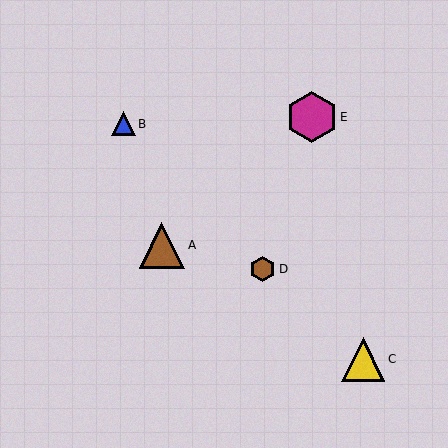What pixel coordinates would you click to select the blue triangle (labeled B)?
Click at (124, 124) to select the blue triangle B.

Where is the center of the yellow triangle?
The center of the yellow triangle is at (363, 359).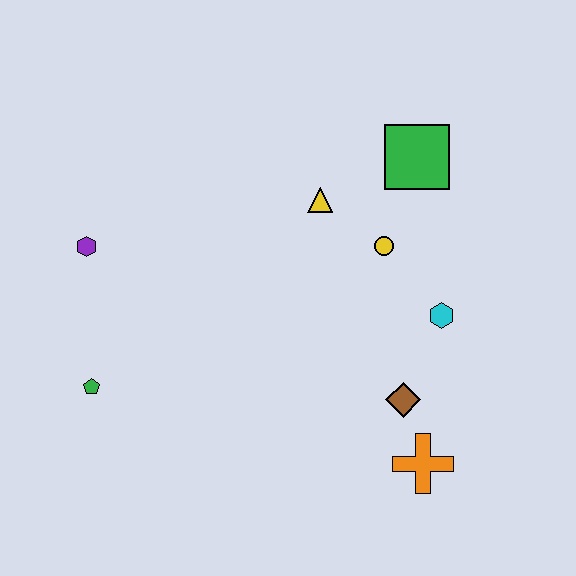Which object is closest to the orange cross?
The brown diamond is closest to the orange cross.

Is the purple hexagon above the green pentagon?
Yes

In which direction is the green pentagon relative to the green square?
The green pentagon is to the left of the green square.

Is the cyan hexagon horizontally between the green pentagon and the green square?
No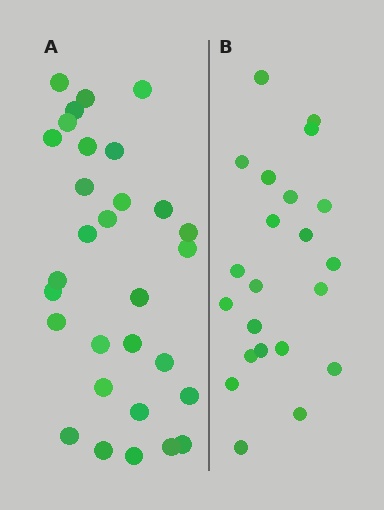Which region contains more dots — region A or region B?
Region A (the left region) has more dots.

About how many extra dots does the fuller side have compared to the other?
Region A has roughly 8 or so more dots than region B.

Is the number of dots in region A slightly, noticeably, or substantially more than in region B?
Region A has noticeably more, but not dramatically so. The ratio is roughly 1.4 to 1.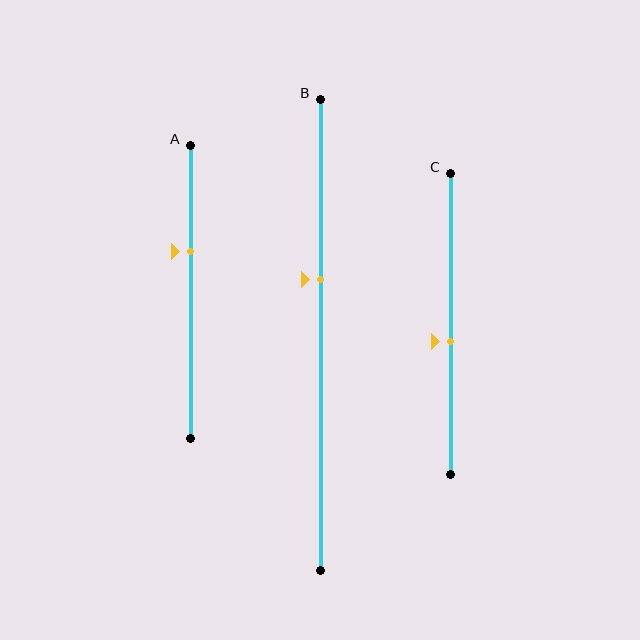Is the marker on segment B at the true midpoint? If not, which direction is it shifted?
No, the marker on segment B is shifted upward by about 12% of the segment length.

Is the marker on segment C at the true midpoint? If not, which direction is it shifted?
No, the marker on segment C is shifted downward by about 6% of the segment length.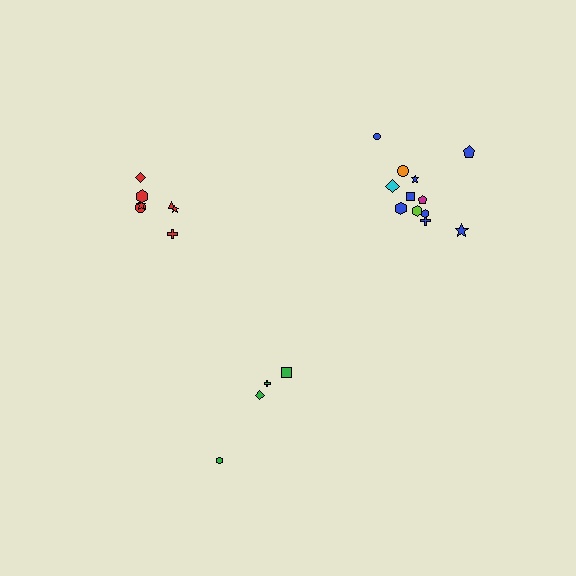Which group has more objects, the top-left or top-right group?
The top-right group.